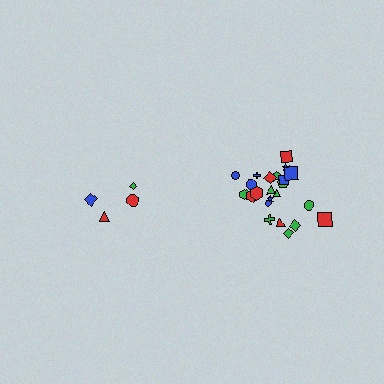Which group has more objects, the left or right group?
The right group.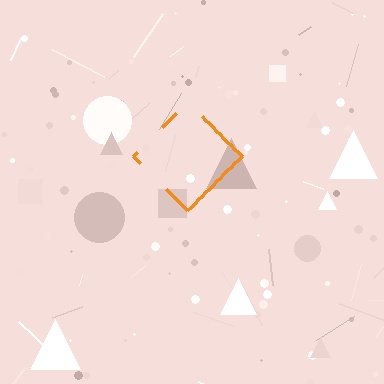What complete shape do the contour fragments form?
The contour fragments form a diamond.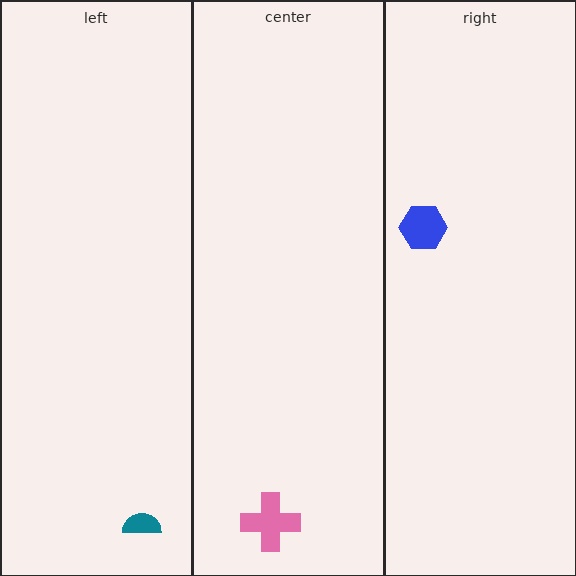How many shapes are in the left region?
1.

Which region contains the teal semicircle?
The left region.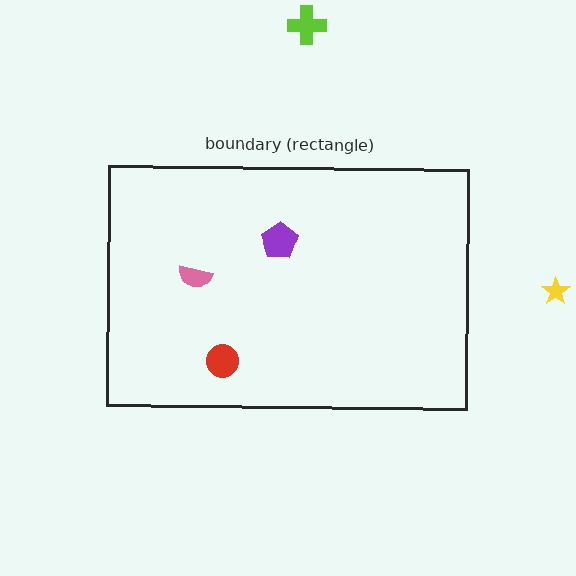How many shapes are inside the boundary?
3 inside, 2 outside.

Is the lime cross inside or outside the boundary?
Outside.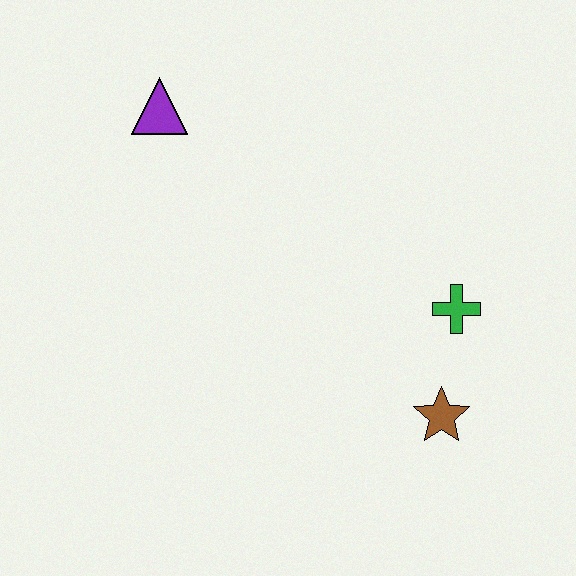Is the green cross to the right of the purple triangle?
Yes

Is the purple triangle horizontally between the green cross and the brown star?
No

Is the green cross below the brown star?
No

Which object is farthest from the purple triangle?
The brown star is farthest from the purple triangle.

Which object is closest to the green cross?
The brown star is closest to the green cross.